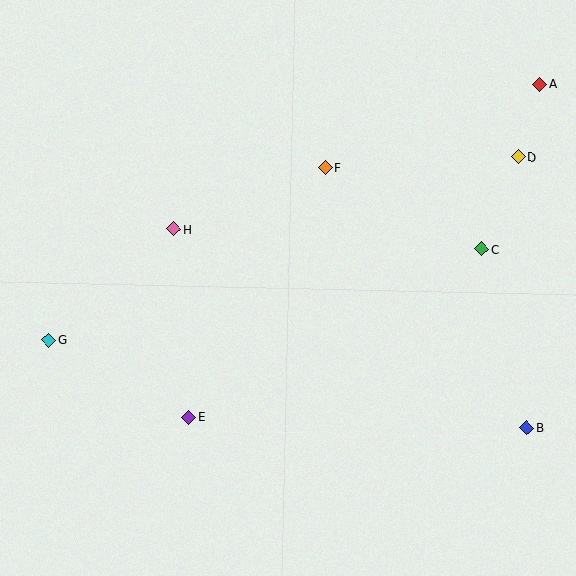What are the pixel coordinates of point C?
Point C is at (482, 249).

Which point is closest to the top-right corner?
Point A is closest to the top-right corner.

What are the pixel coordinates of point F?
Point F is at (325, 168).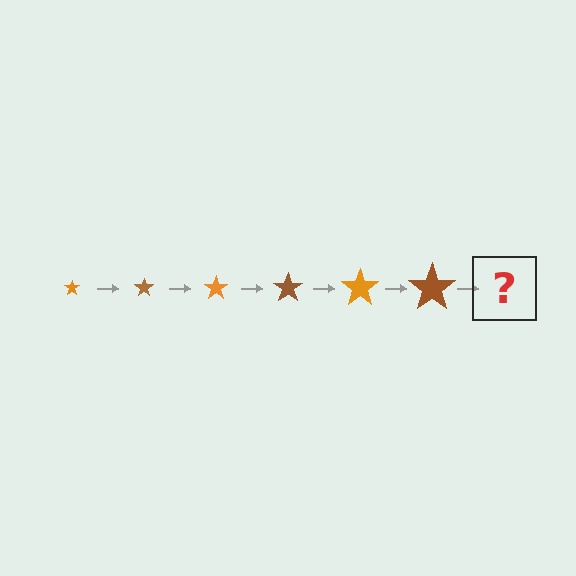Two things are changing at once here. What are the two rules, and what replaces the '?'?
The two rules are that the star grows larger each step and the color cycles through orange and brown. The '?' should be an orange star, larger than the previous one.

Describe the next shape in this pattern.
It should be an orange star, larger than the previous one.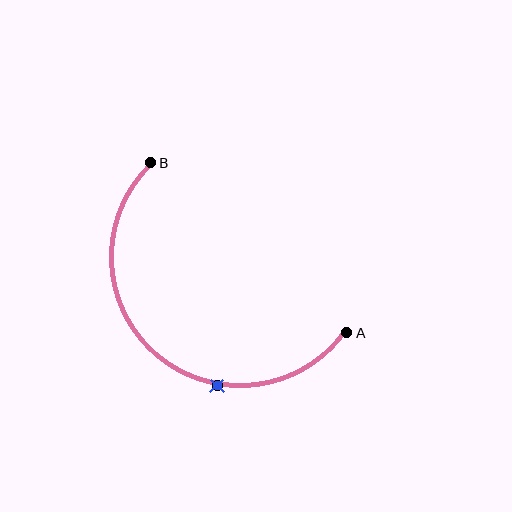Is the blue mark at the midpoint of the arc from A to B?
No. The blue mark lies on the arc but is closer to endpoint A. The arc midpoint would be at the point on the curve equidistant along the arc from both A and B.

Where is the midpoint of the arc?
The arc midpoint is the point on the curve farthest from the straight line joining A and B. It sits below and to the left of that line.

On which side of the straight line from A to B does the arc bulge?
The arc bulges below and to the left of the straight line connecting A and B.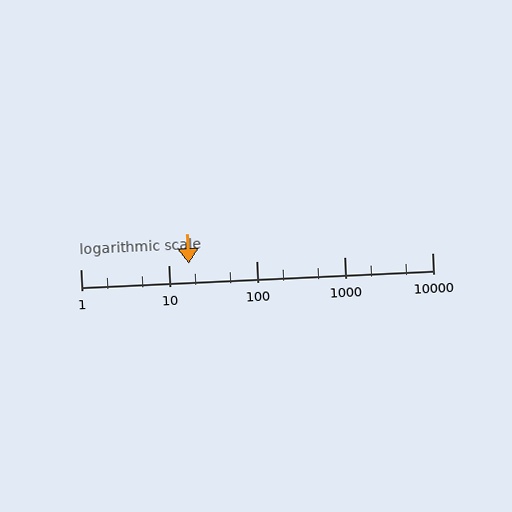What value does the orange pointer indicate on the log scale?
The pointer indicates approximately 17.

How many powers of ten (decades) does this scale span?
The scale spans 4 decades, from 1 to 10000.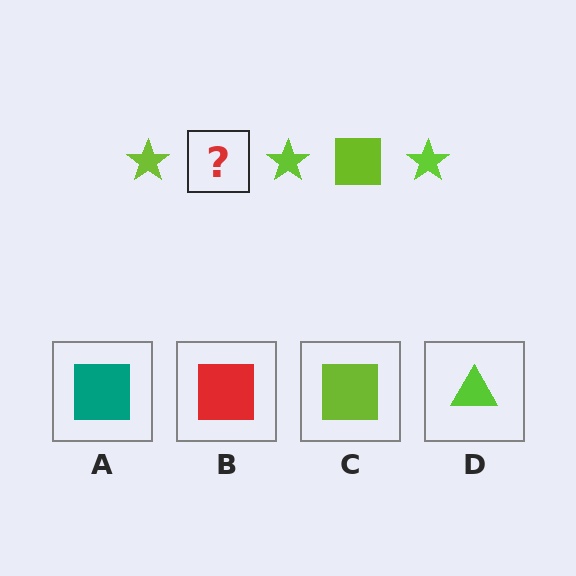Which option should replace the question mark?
Option C.